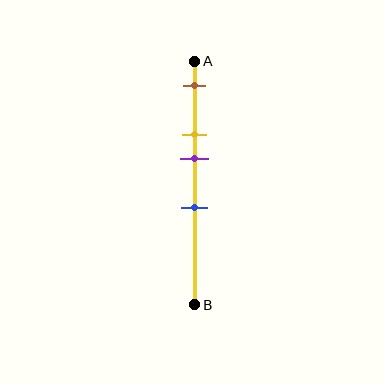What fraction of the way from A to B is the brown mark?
The brown mark is approximately 10% (0.1) of the way from A to B.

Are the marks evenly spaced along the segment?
No, the marks are not evenly spaced.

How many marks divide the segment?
There are 4 marks dividing the segment.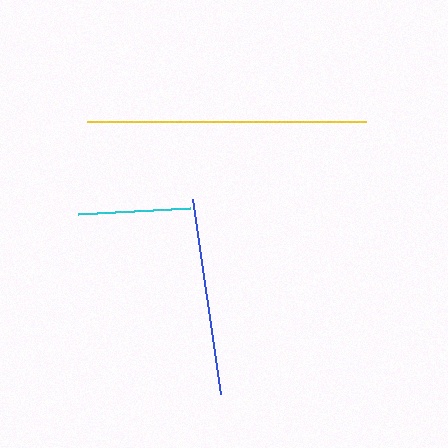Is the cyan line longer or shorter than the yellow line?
The yellow line is longer than the cyan line.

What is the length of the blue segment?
The blue segment is approximately 197 pixels long.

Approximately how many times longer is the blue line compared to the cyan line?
The blue line is approximately 1.8 times the length of the cyan line.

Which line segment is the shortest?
The cyan line is the shortest at approximately 112 pixels.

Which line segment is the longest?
The yellow line is the longest at approximately 278 pixels.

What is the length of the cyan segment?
The cyan segment is approximately 112 pixels long.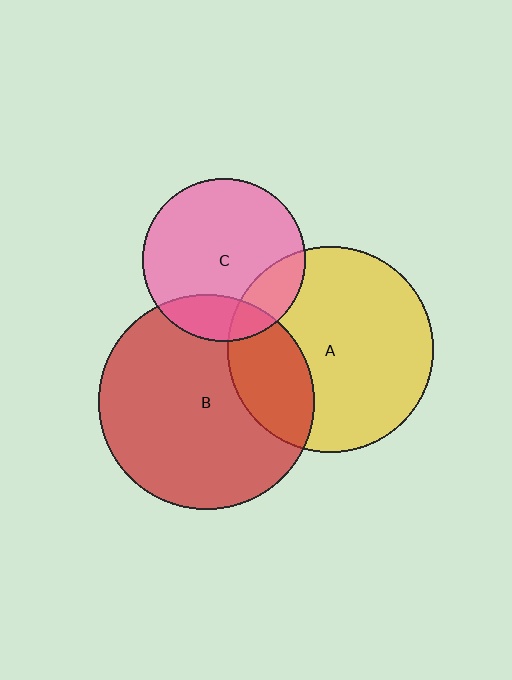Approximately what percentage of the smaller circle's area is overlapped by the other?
Approximately 20%.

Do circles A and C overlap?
Yes.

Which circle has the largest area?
Circle B (red).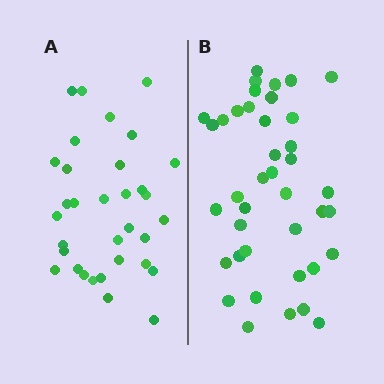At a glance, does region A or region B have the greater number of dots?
Region B (the right region) has more dots.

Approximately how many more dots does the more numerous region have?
Region B has roughly 8 or so more dots than region A.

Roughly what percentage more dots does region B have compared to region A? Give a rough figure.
About 20% more.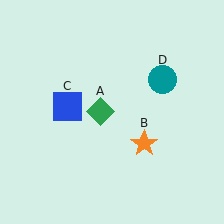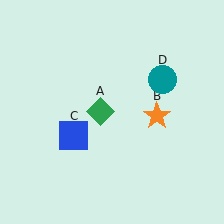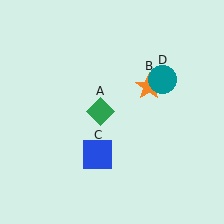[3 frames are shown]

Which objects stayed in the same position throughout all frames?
Green diamond (object A) and teal circle (object D) remained stationary.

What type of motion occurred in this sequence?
The orange star (object B), blue square (object C) rotated counterclockwise around the center of the scene.